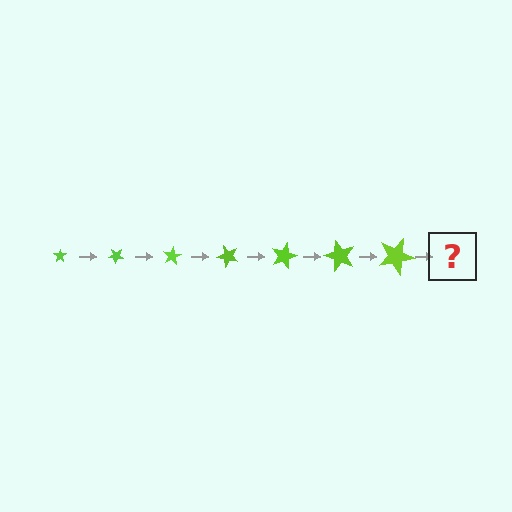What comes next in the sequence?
The next element should be a star, larger than the previous one and rotated 280 degrees from the start.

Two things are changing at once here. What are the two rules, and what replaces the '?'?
The two rules are that the star grows larger each step and it rotates 40 degrees each step. The '?' should be a star, larger than the previous one and rotated 280 degrees from the start.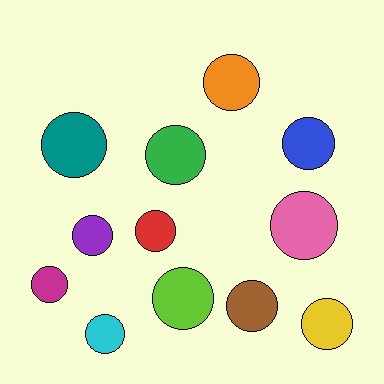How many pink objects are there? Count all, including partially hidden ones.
There is 1 pink object.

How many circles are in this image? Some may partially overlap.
There are 12 circles.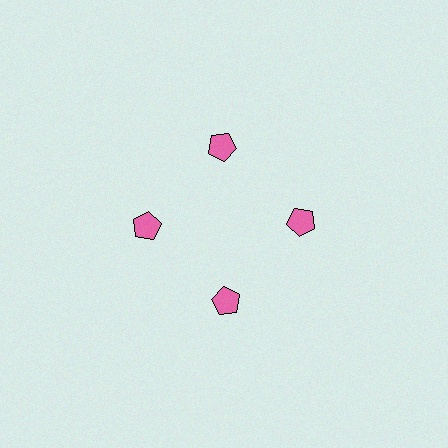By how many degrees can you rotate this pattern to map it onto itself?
The pattern maps onto itself every 90 degrees of rotation.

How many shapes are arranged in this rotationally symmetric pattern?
There are 4 shapes, arranged in 4 groups of 1.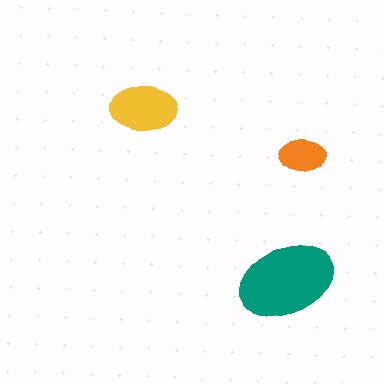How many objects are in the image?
There are 3 objects in the image.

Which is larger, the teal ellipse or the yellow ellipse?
The teal one.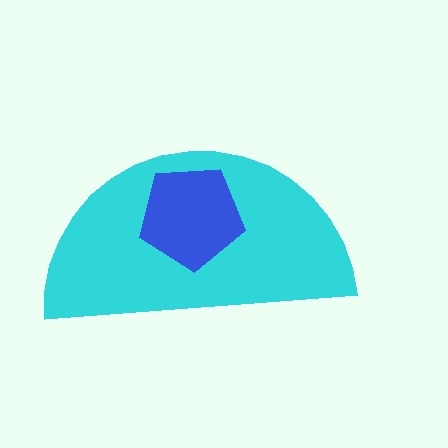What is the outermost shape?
The cyan semicircle.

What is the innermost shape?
The blue pentagon.